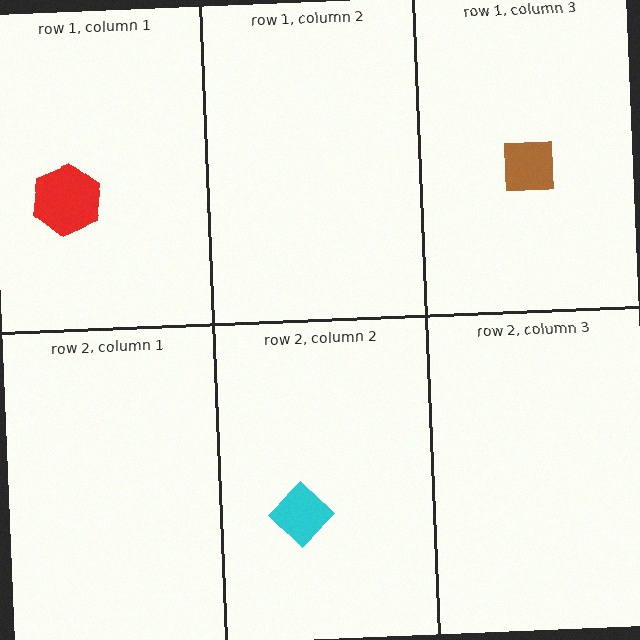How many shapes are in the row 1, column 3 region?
1.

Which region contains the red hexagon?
The row 1, column 1 region.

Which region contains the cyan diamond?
The row 2, column 2 region.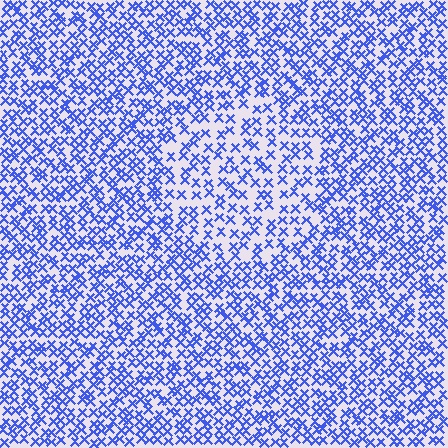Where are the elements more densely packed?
The elements are more densely packed outside the circle boundary.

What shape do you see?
I see a circle.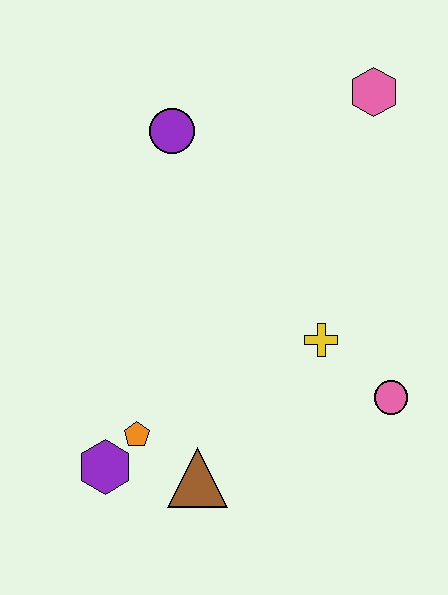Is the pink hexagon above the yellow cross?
Yes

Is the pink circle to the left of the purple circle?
No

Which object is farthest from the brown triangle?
The pink hexagon is farthest from the brown triangle.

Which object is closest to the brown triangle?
The orange pentagon is closest to the brown triangle.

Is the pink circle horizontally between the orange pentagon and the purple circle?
No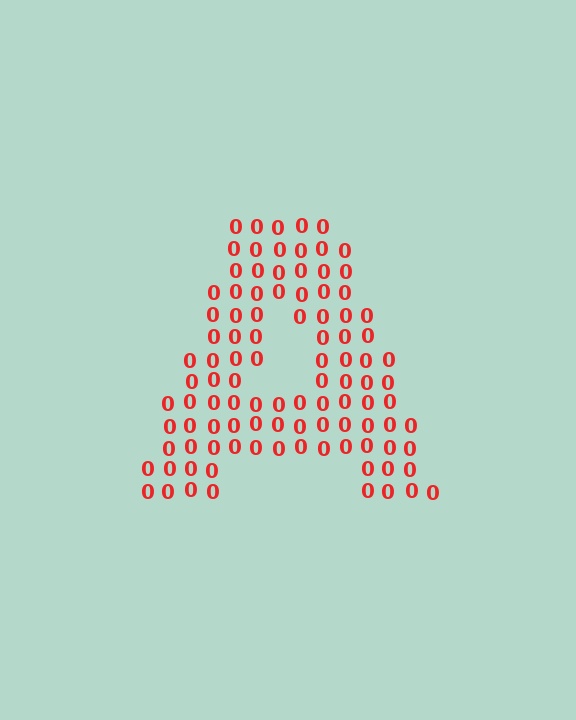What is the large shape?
The large shape is the letter A.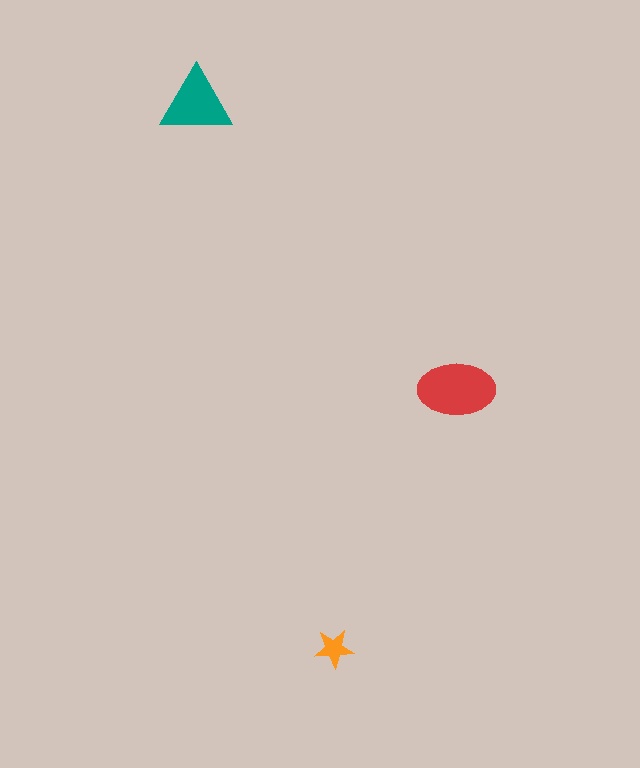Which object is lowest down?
The orange star is bottommost.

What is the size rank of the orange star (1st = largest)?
3rd.